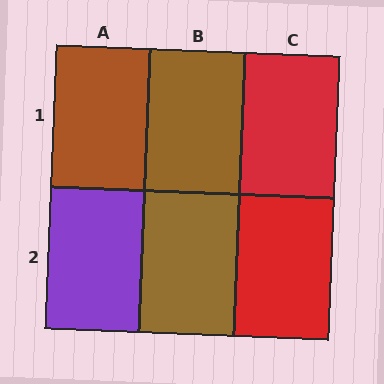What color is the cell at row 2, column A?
Purple.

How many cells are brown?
3 cells are brown.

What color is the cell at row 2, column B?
Brown.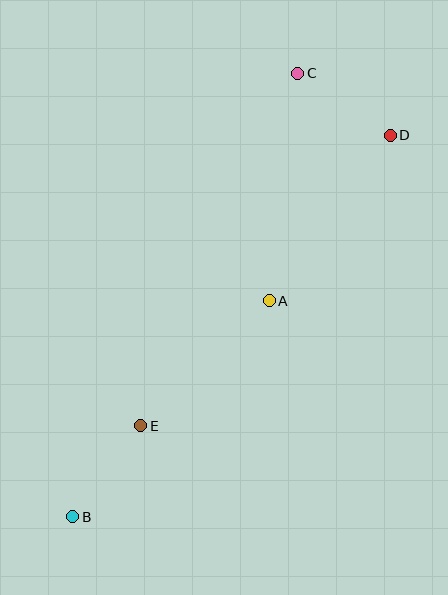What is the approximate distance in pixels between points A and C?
The distance between A and C is approximately 229 pixels.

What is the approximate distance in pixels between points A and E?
The distance between A and E is approximately 179 pixels.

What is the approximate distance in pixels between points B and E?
The distance between B and E is approximately 114 pixels.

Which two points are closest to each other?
Points C and D are closest to each other.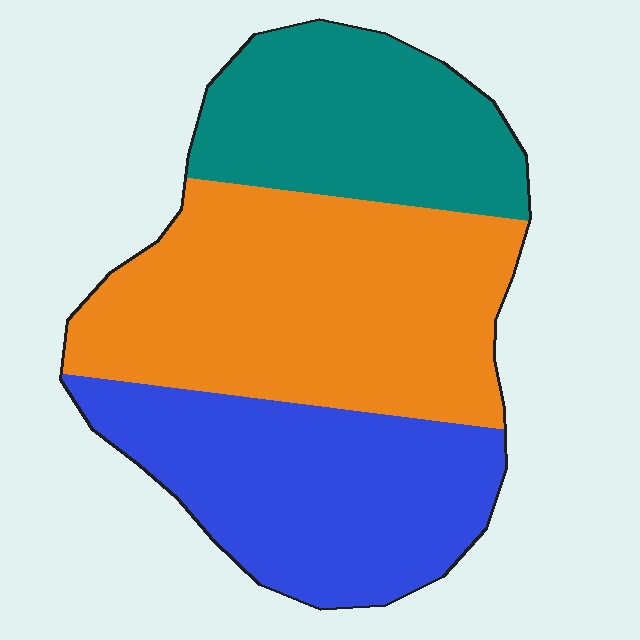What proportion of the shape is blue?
Blue takes up between a quarter and a half of the shape.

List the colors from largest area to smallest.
From largest to smallest: orange, blue, teal.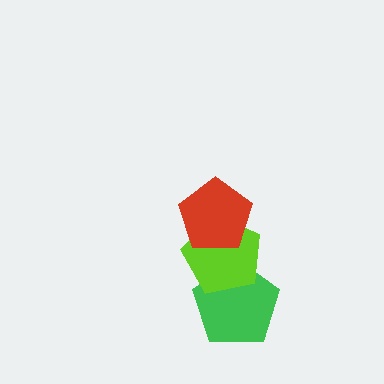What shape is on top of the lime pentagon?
The red pentagon is on top of the lime pentagon.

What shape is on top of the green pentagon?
The lime pentagon is on top of the green pentagon.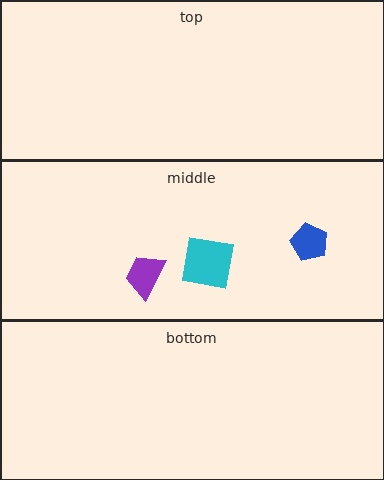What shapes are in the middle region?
The blue pentagon, the cyan square, the purple trapezoid.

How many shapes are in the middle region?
3.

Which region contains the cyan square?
The middle region.